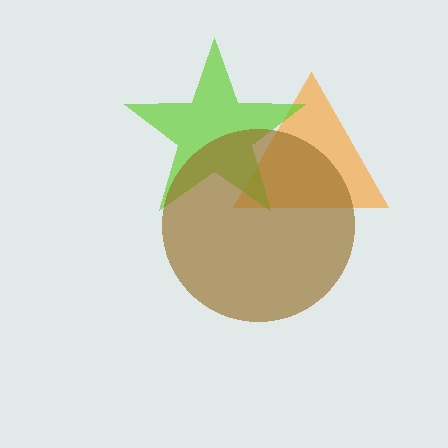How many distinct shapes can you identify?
There are 3 distinct shapes: an orange triangle, a lime star, a brown circle.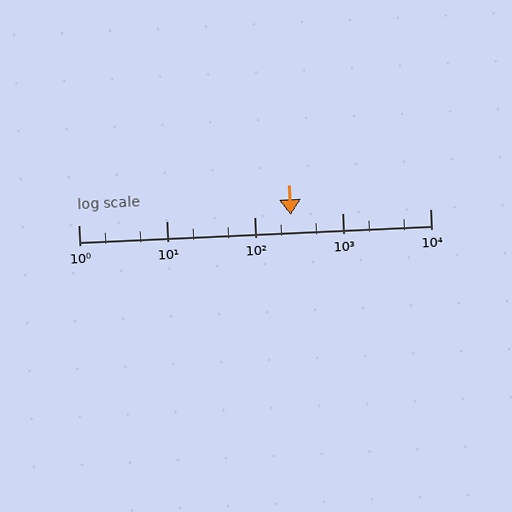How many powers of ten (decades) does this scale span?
The scale spans 4 decades, from 1 to 10000.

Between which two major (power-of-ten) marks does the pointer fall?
The pointer is between 100 and 1000.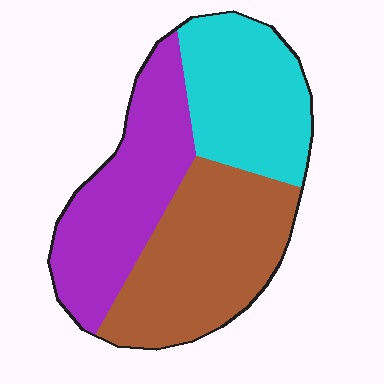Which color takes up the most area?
Brown, at roughly 40%.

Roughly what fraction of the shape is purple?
Purple covers around 35% of the shape.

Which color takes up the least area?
Cyan, at roughly 30%.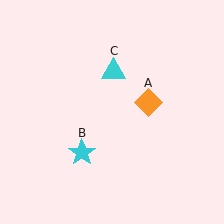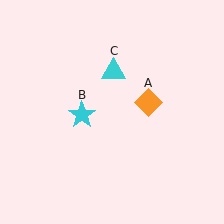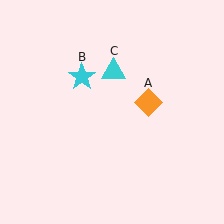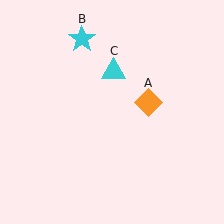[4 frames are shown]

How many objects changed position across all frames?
1 object changed position: cyan star (object B).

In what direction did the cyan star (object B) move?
The cyan star (object B) moved up.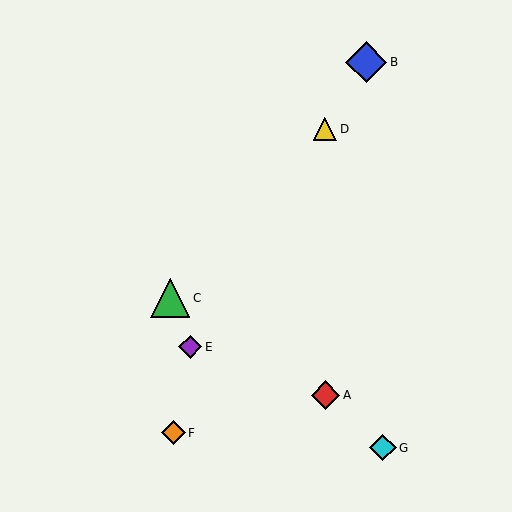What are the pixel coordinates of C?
Object C is at (170, 298).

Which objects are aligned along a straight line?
Objects B, D, E are aligned along a straight line.